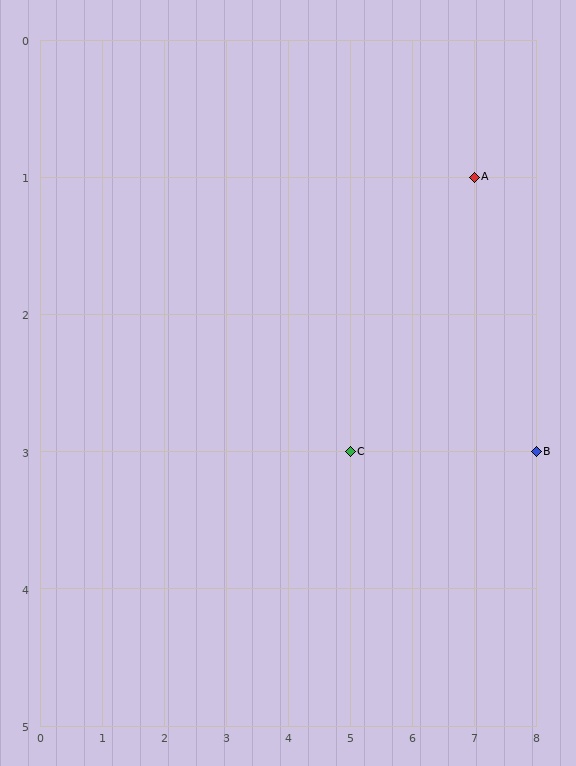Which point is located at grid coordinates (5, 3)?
Point C is at (5, 3).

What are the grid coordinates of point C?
Point C is at grid coordinates (5, 3).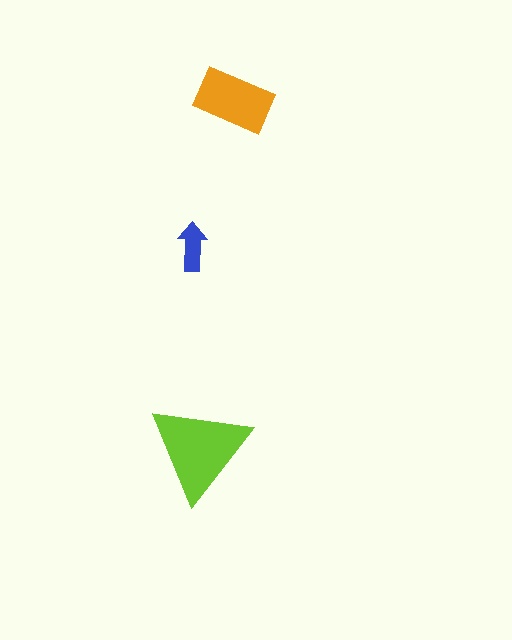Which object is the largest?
The lime triangle.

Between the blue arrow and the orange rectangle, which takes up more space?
The orange rectangle.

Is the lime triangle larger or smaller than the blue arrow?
Larger.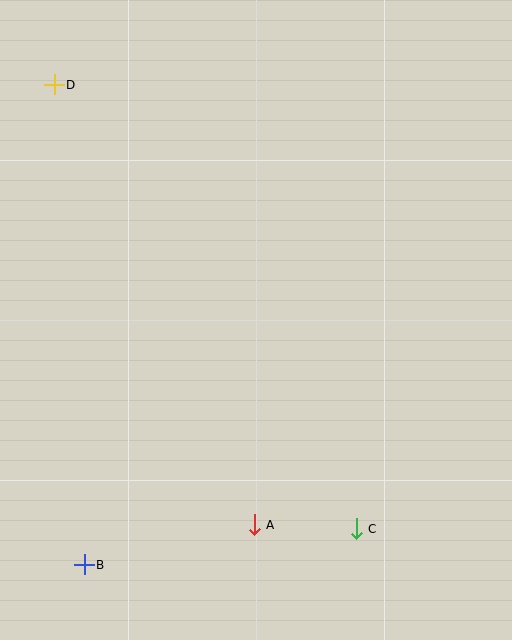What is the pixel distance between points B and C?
The distance between B and C is 274 pixels.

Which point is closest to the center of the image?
Point A at (254, 525) is closest to the center.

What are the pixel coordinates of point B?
Point B is at (84, 565).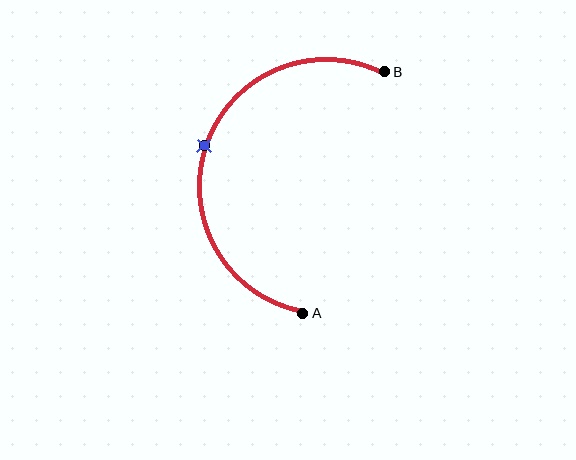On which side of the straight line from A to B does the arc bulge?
The arc bulges to the left of the straight line connecting A and B.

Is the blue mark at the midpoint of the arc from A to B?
Yes. The blue mark lies on the arc at equal arc-length from both A and B — it is the arc midpoint.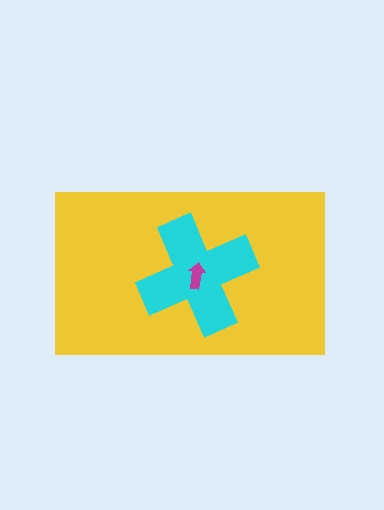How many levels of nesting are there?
3.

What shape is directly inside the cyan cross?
The magenta arrow.